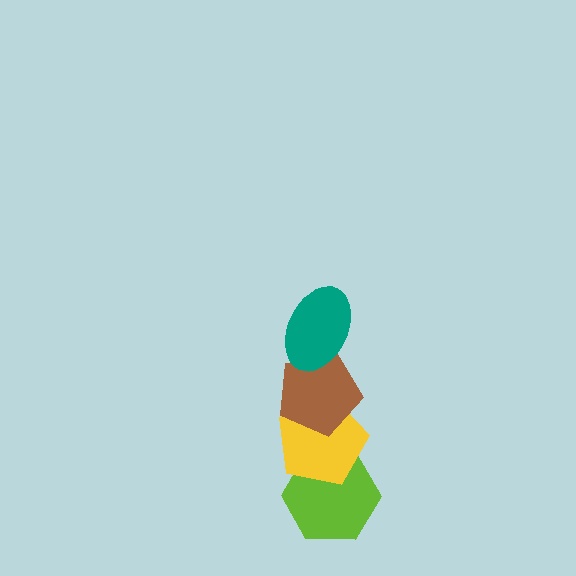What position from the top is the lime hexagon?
The lime hexagon is 4th from the top.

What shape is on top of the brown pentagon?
The teal ellipse is on top of the brown pentagon.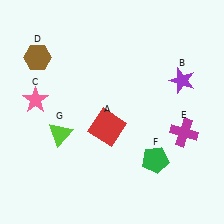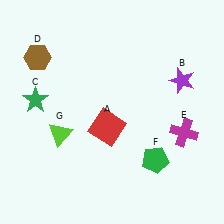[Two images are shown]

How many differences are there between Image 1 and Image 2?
There is 1 difference between the two images.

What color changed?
The star (C) changed from pink in Image 1 to green in Image 2.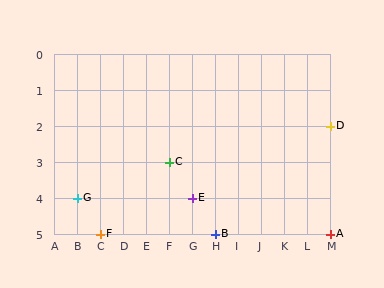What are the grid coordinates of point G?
Point G is at grid coordinates (B, 4).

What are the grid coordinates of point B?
Point B is at grid coordinates (H, 5).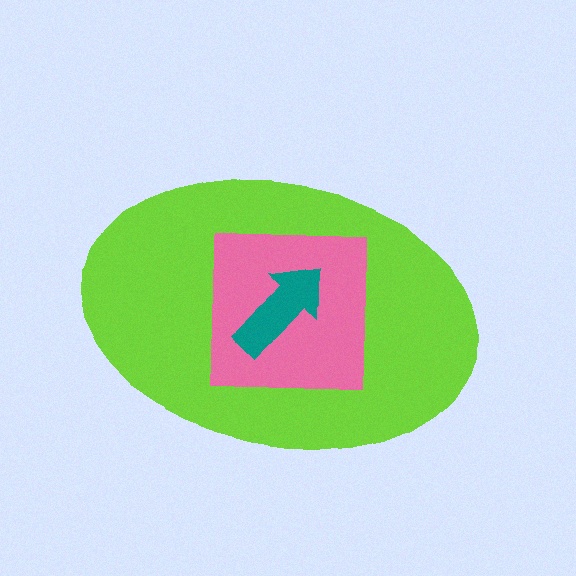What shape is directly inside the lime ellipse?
The pink square.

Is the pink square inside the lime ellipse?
Yes.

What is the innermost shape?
The teal arrow.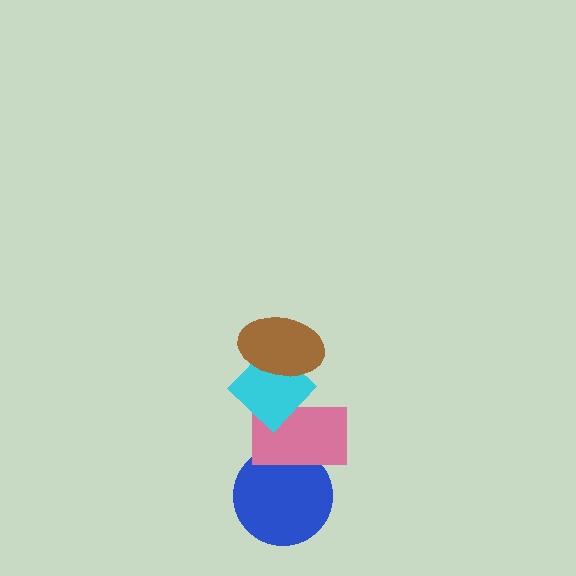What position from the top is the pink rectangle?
The pink rectangle is 3rd from the top.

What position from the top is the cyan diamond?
The cyan diamond is 2nd from the top.